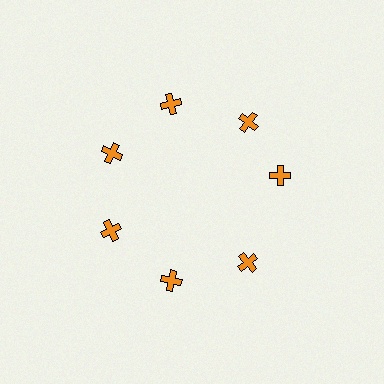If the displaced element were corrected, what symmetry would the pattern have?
It would have 7-fold rotational symmetry — the pattern would map onto itself every 51 degrees.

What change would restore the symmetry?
The symmetry would be restored by rotating it back into even spacing with its neighbors so that all 7 crosses sit at equal angles and equal distance from the center.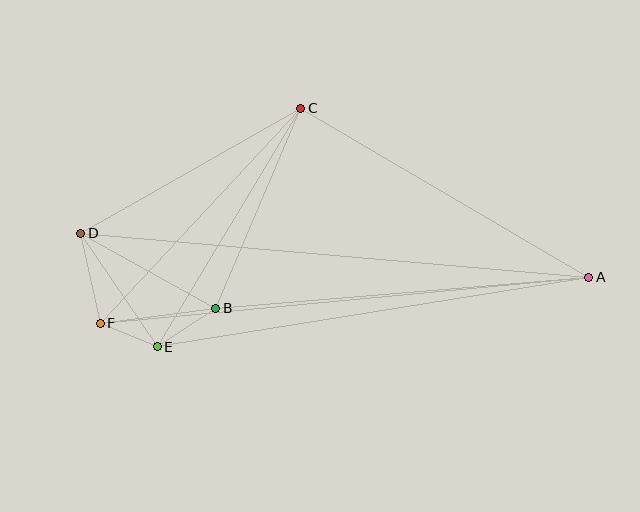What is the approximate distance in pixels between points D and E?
The distance between D and E is approximately 137 pixels.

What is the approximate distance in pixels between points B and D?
The distance between B and D is approximately 154 pixels.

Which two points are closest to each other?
Points E and F are closest to each other.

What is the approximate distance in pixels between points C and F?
The distance between C and F is approximately 294 pixels.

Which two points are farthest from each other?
Points A and D are farthest from each other.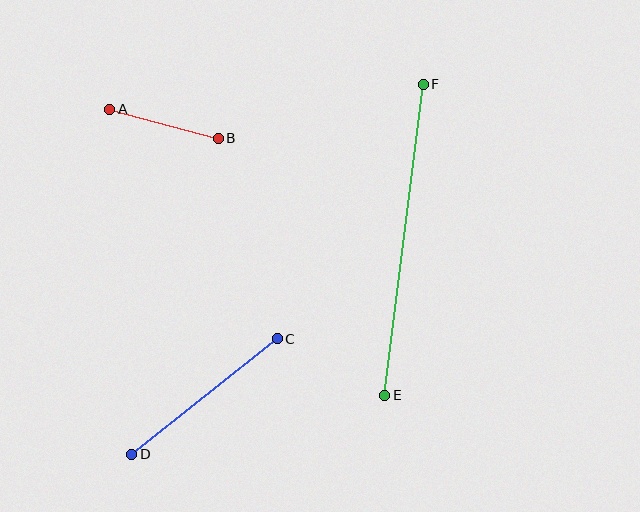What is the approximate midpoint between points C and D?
The midpoint is at approximately (205, 397) pixels.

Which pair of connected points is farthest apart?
Points E and F are farthest apart.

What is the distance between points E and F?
The distance is approximately 314 pixels.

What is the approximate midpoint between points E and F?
The midpoint is at approximately (404, 240) pixels.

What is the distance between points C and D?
The distance is approximately 186 pixels.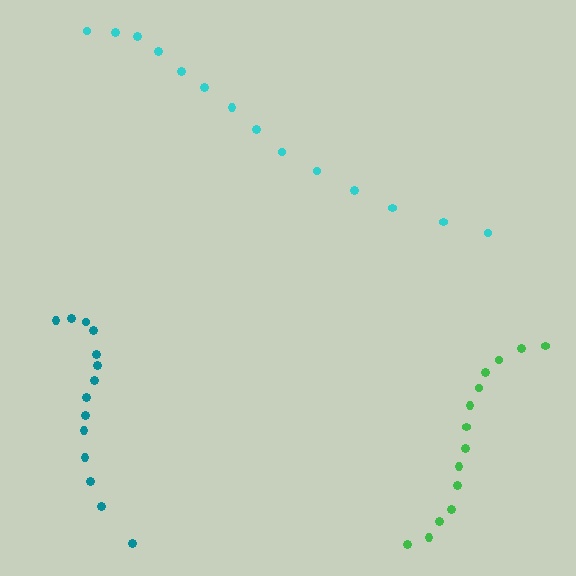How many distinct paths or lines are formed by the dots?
There are 3 distinct paths.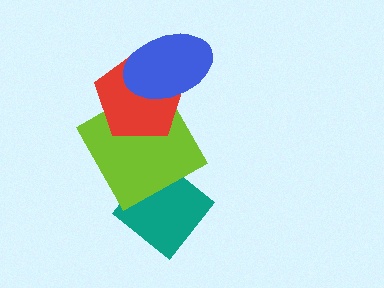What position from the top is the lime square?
The lime square is 3rd from the top.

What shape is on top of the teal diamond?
The lime square is on top of the teal diamond.